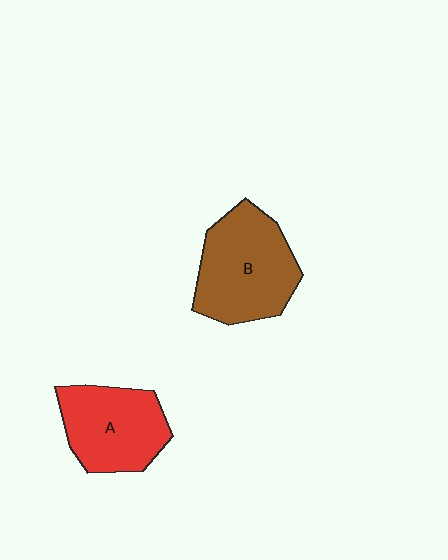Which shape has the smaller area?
Shape A (red).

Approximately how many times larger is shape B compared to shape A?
Approximately 1.2 times.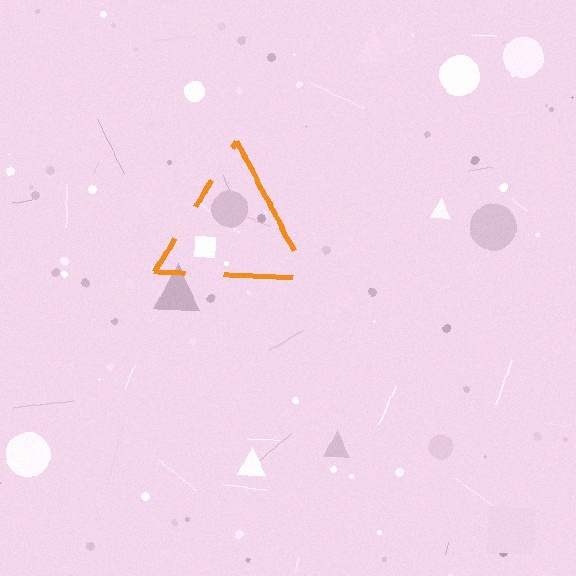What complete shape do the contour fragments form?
The contour fragments form a triangle.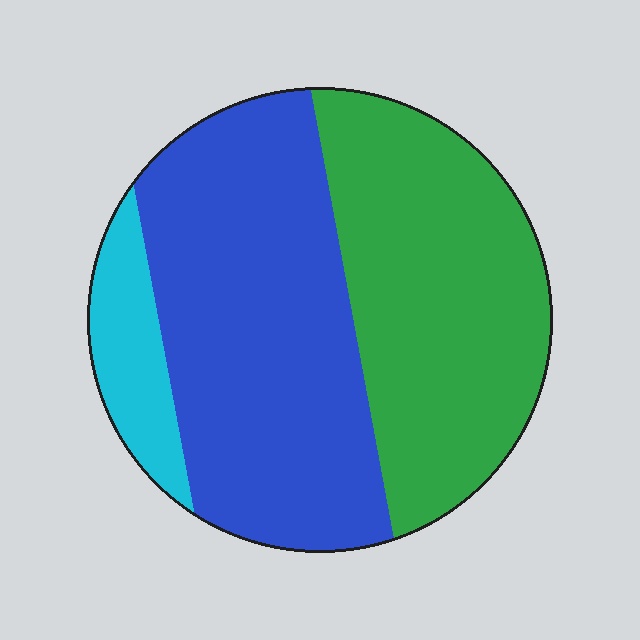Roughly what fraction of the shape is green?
Green takes up about two fifths (2/5) of the shape.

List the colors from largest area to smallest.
From largest to smallest: blue, green, cyan.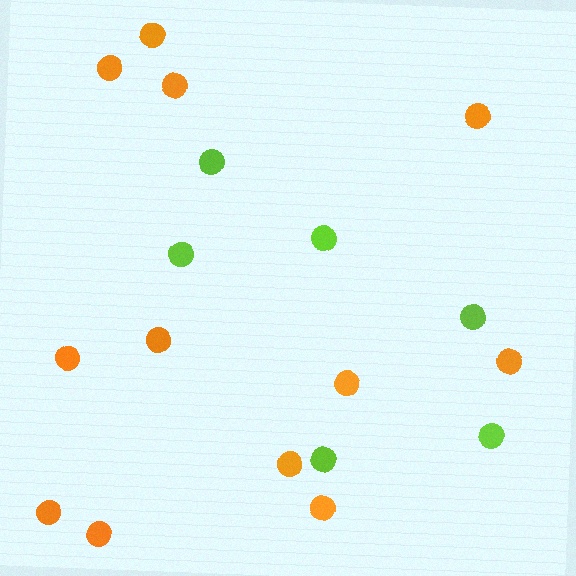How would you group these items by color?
There are 2 groups: one group of lime circles (6) and one group of orange circles (12).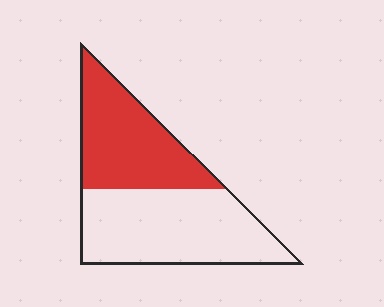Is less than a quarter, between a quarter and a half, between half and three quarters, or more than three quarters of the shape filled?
Between a quarter and a half.